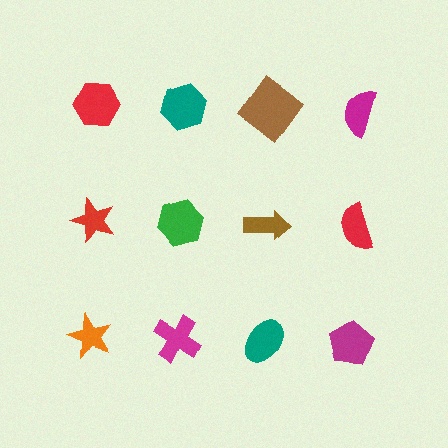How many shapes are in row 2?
4 shapes.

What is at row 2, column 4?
A red semicircle.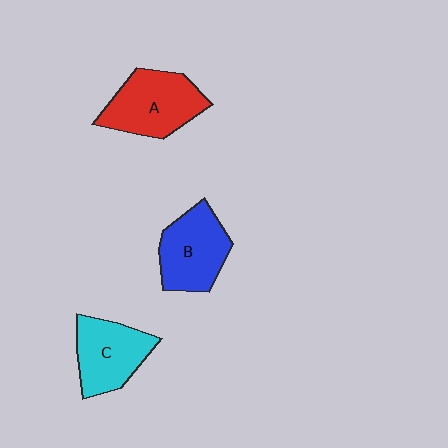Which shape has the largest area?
Shape A (red).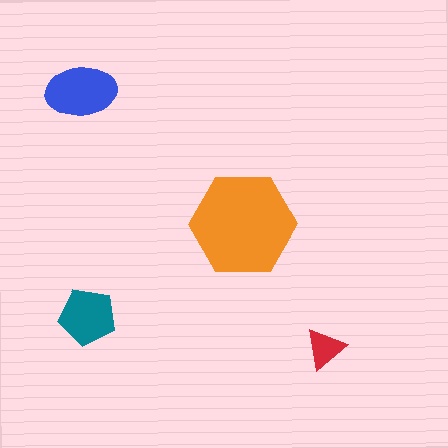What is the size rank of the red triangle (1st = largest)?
4th.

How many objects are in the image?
There are 4 objects in the image.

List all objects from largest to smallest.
The orange hexagon, the blue ellipse, the teal pentagon, the red triangle.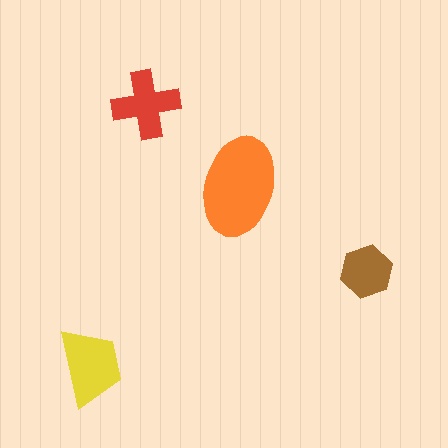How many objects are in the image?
There are 4 objects in the image.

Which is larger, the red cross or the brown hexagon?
The red cross.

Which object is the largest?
The orange ellipse.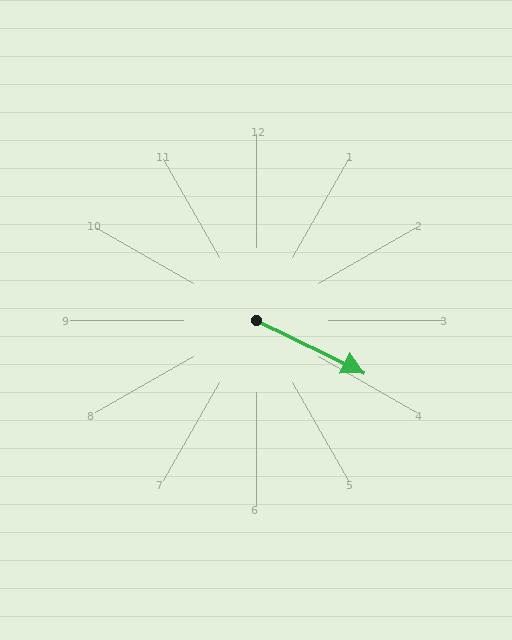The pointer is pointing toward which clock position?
Roughly 4 o'clock.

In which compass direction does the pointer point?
Southeast.